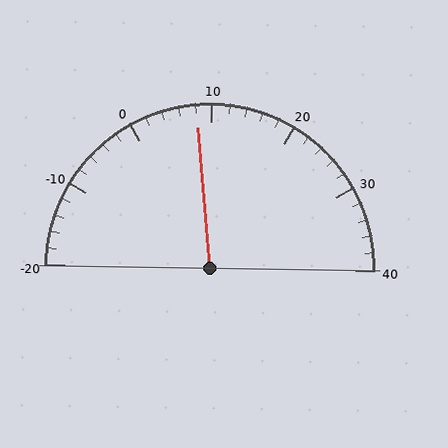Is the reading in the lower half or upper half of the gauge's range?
The reading is in the lower half of the range (-20 to 40).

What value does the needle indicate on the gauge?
The needle indicates approximately 8.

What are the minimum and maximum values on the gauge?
The gauge ranges from -20 to 40.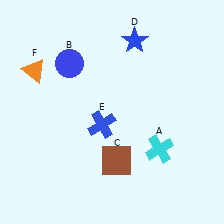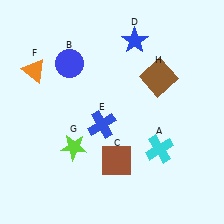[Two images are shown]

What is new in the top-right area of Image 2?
A brown square (H) was added in the top-right area of Image 2.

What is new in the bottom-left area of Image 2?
A lime star (G) was added in the bottom-left area of Image 2.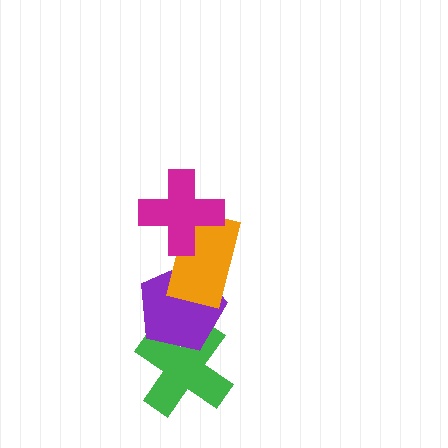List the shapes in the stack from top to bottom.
From top to bottom: the magenta cross, the orange rectangle, the purple pentagon, the green cross.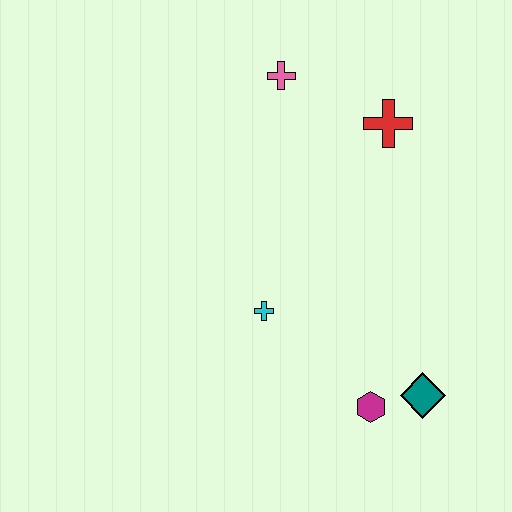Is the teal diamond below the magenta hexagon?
No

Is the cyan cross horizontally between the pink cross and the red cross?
No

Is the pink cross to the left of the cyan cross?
No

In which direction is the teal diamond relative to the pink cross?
The teal diamond is below the pink cross.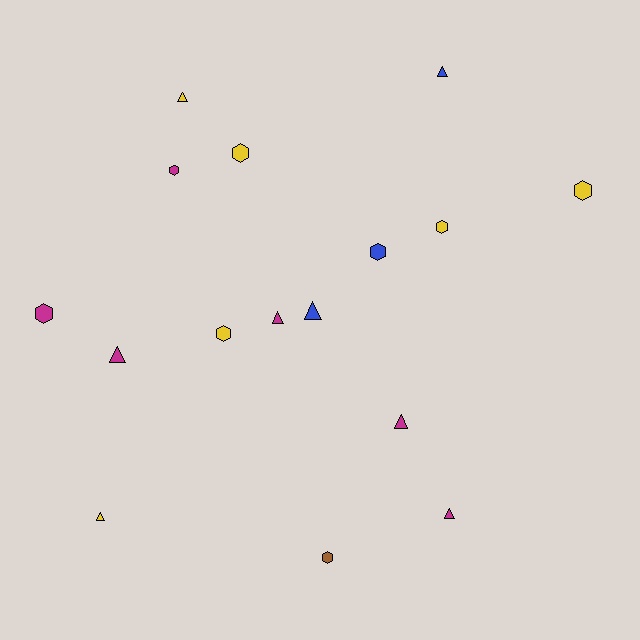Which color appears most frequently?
Yellow, with 6 objects.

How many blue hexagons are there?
There is 1 blue hexagon.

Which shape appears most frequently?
Triangle, with 8 objects.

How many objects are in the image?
There are 16 objects.